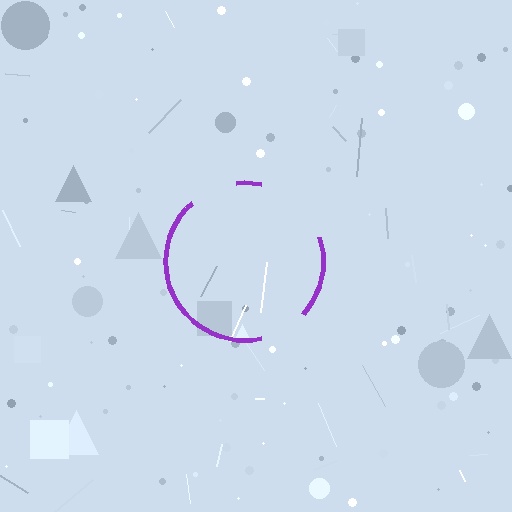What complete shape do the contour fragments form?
The contour fragments form a circle.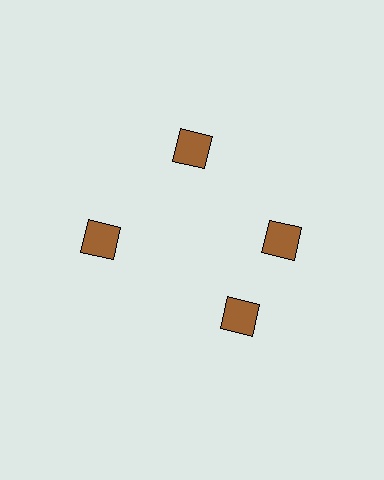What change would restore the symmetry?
The symmetry would be restored by rotating it back into even spacing with its neighbors so that all 4 diamonds sit at equal angles and equal distance from the center.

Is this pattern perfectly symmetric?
No. The 4 brown diamonds are arranged in a ring, but one element near the 6 o'clock position is rotated out of alignment along the ring, breaking the 4-fold rotational symmetry.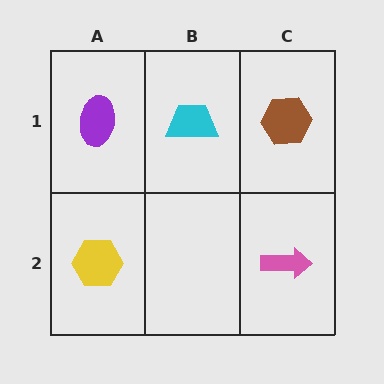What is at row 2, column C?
A pink arrow.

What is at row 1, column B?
A cyan trapezoid.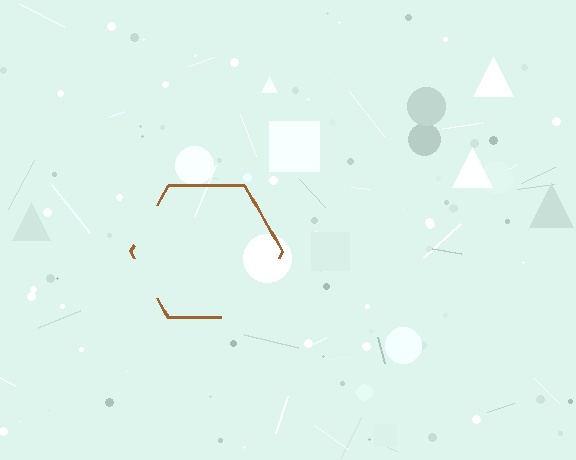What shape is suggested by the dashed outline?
The dashed outline suggests a hexagon.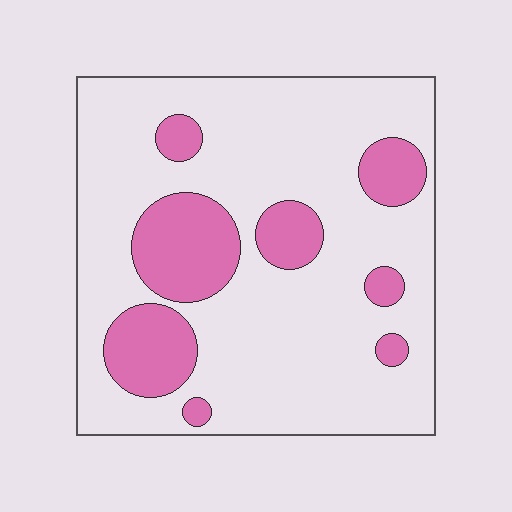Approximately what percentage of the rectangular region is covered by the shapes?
Approximately 20%.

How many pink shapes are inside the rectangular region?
8.